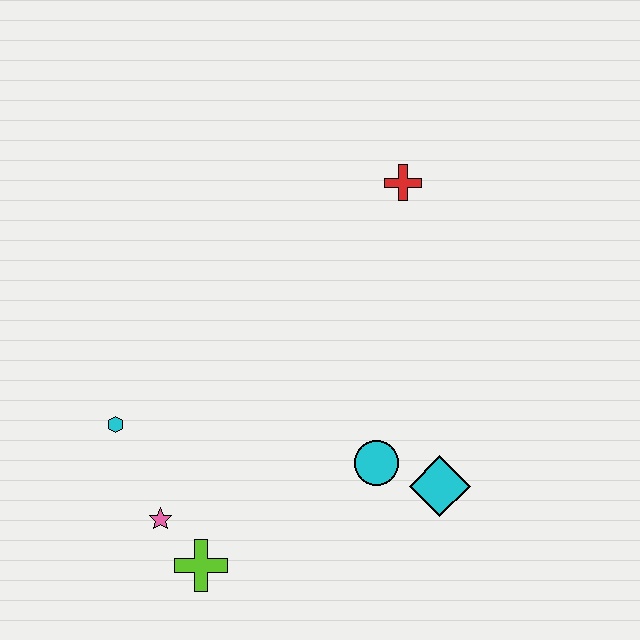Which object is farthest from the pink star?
The red cross is farthest from the pink star.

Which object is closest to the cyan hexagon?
The pink star is closest to the cyan hexagon.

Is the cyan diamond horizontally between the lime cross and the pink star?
No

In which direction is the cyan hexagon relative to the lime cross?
The cyan hexagon is above the lime cross.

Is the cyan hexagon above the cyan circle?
Yes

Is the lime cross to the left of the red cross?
Yes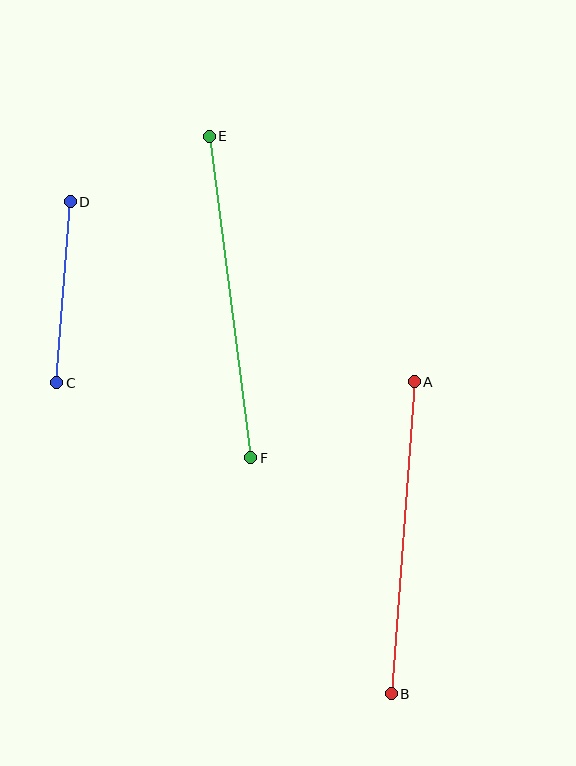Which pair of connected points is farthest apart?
Points E and F are farthest apart.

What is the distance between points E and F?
The distance is approximately 324 pixels.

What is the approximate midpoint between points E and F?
The midpoint is at approximately (230, 297) pixels.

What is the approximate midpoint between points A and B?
The midpoint is at approximately (403, 538) pixels.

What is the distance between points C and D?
The distance is approximately 182 pixels.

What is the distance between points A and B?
The distance is approximately 313 pixels.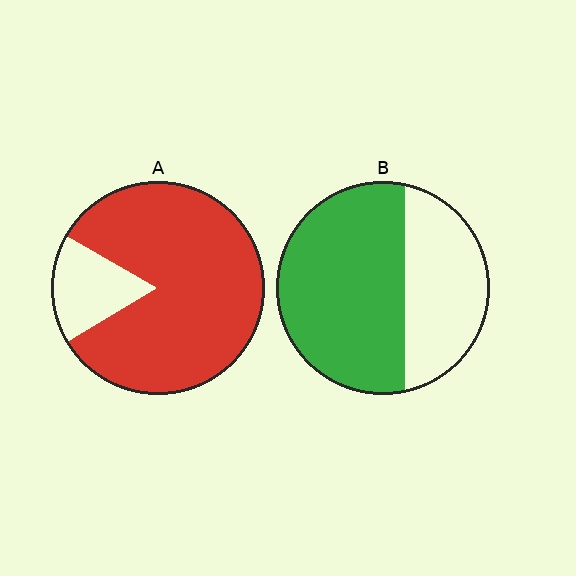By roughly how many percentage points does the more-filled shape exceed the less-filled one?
By roughly 20 percentage points (A over B).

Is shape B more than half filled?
Yes.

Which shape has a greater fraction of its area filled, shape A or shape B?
Shape A.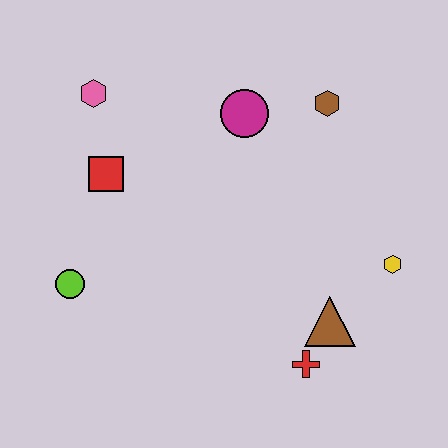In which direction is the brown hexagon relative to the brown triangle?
The brown hexagon is above the brown triangle.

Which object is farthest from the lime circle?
The yellow hexagon is farthest from the lime circle.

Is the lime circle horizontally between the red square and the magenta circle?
No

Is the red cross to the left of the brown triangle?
Yes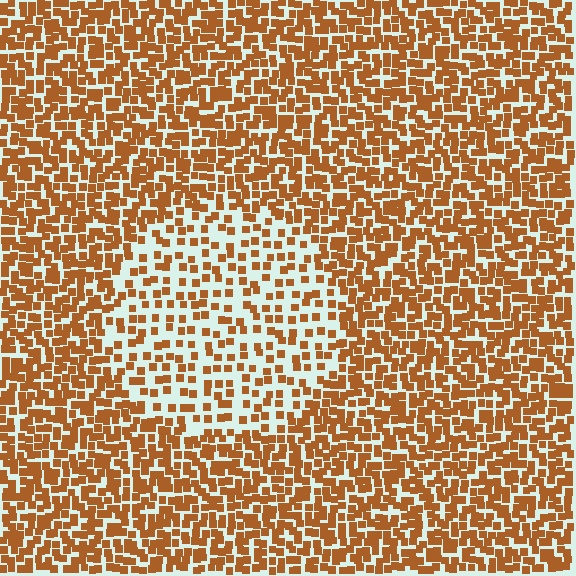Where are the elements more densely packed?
The elements are more densely packed outside the circle boundary.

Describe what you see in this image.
The image contains small brown elements arranged at two different densities. A circle-shaped region is visible where the elements are less densely packed than the surrounding area.